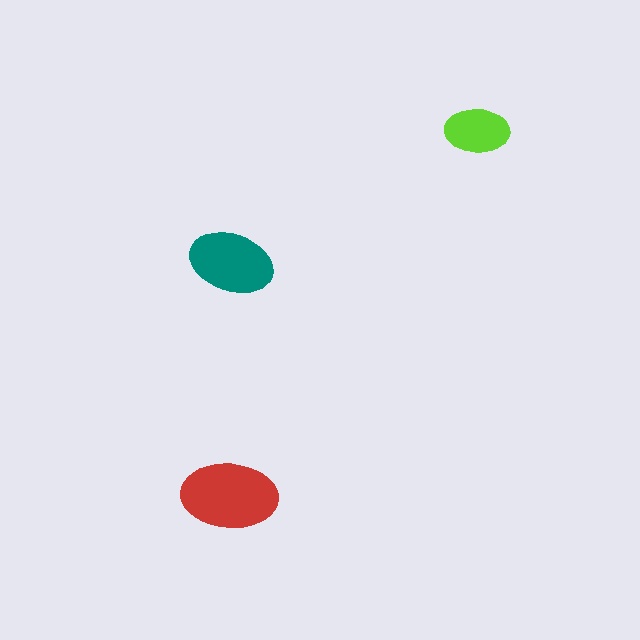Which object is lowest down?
The red ellipse is bottommost.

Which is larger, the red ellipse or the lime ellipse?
The red one.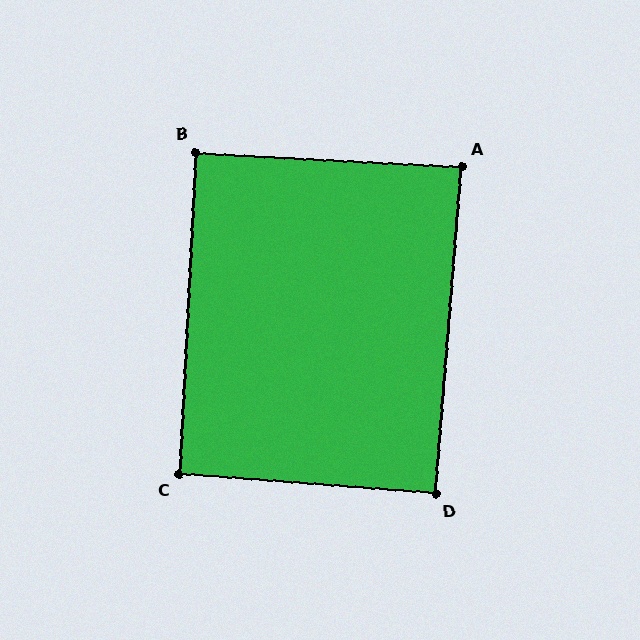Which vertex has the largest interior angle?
C, at approximately 92 degrees.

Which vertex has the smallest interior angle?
A, at approximately 88 degrees.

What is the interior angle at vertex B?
Approximately 90 degrees (approximately right).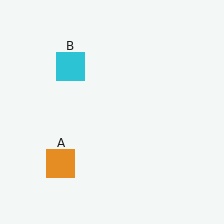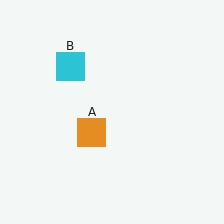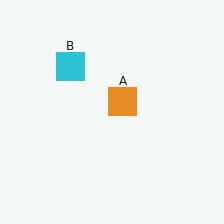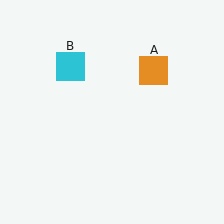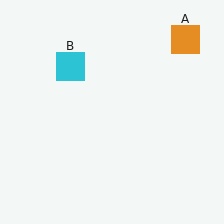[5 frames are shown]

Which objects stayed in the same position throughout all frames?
Cyan square (object B) remained stationary.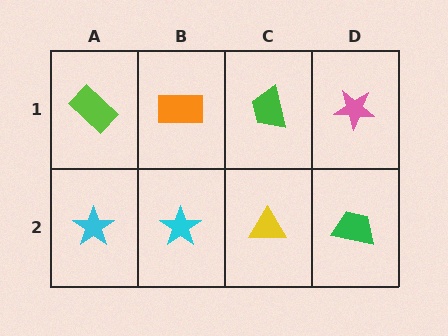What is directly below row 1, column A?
A cyan star.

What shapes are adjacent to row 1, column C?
A yellow triangle (row 2, column C), an orange rectangle (row 1, column B), a pink star (row 1, column D).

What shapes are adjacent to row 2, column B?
An orange rectangle (row 1, column B), a cyan star (row 2, column A), a yellow triangle (row 2, column C).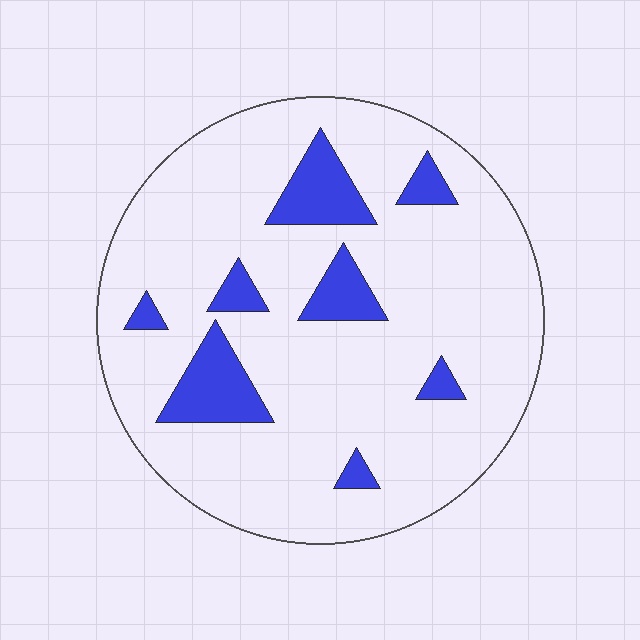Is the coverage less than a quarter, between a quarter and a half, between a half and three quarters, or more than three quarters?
Less than a quarter.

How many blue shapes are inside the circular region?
8.